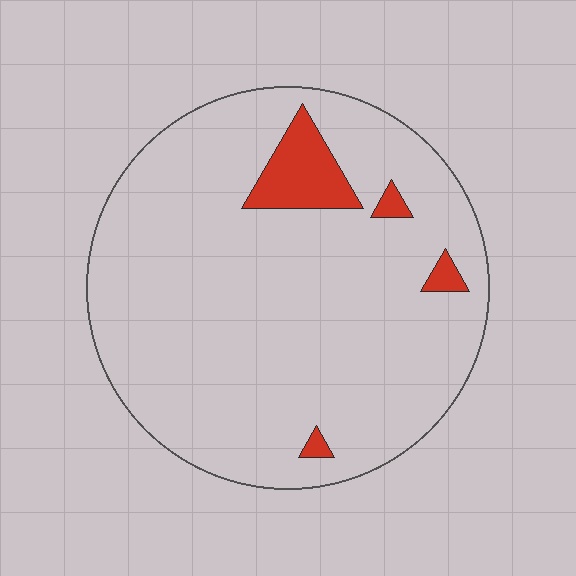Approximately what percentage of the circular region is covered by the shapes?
Approximately 5%.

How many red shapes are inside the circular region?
4.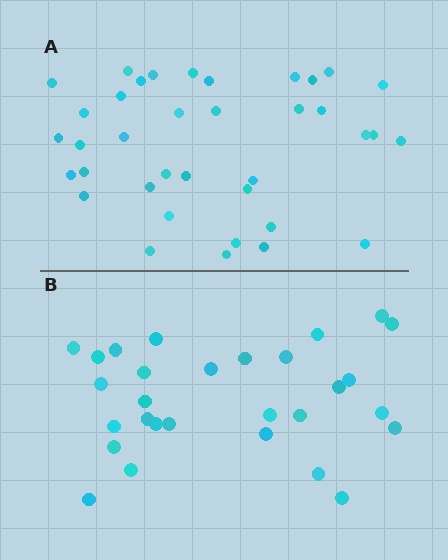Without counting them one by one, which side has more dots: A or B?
Region A (the top region) has more dots.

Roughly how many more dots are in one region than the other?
Region A has roughly 8 or so more dots than region B.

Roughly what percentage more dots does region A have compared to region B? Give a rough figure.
About 30% more.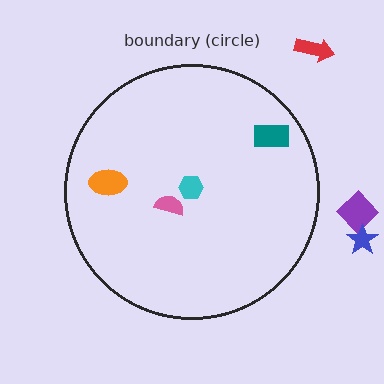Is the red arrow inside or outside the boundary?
Outside.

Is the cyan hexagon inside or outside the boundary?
Inside.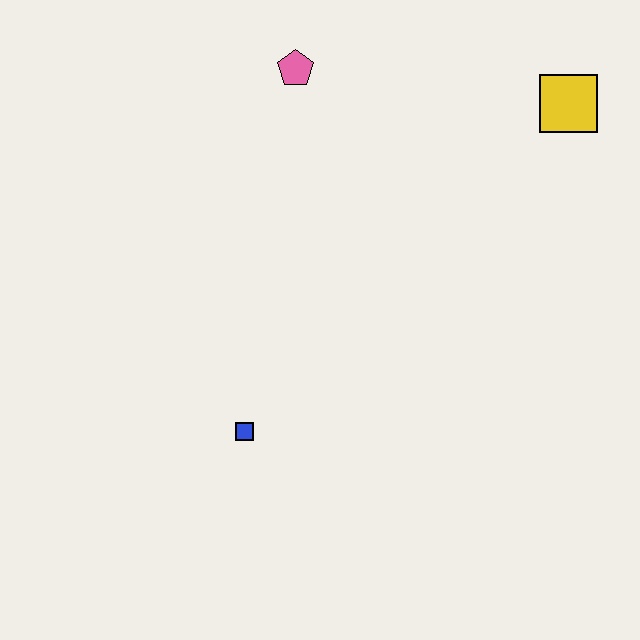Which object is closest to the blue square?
The pink pentagon is closest to the blue square.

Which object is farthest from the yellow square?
The blue square is farthest from the yellow square.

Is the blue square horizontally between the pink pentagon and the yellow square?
No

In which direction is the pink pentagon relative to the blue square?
The pink pentagon is above the blue square.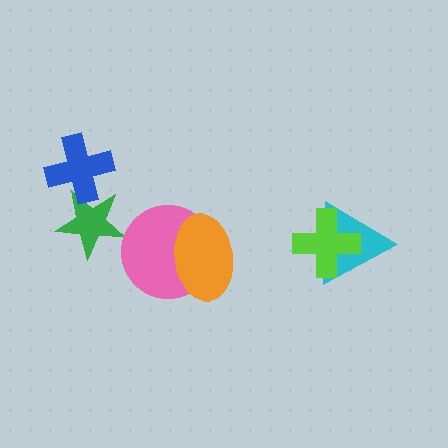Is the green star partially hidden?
Yes, it is partially covered by another shape.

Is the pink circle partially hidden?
Yes, it is partially covered by another shape.